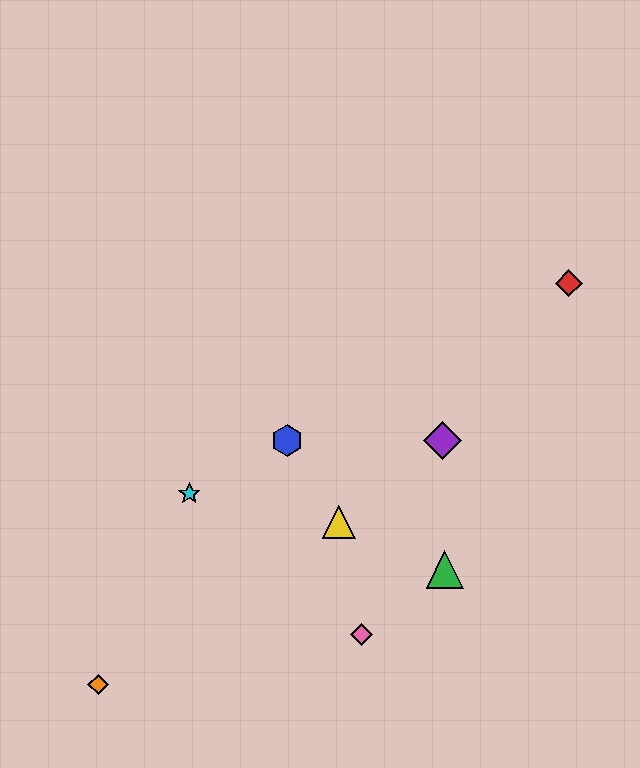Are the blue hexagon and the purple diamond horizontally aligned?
Yes, both are at y≈440.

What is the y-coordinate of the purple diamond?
The purple diamond is at y≈440.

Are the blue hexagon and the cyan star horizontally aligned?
No, the blue hexagon is at y≈440 and the cyan star is at y≈494.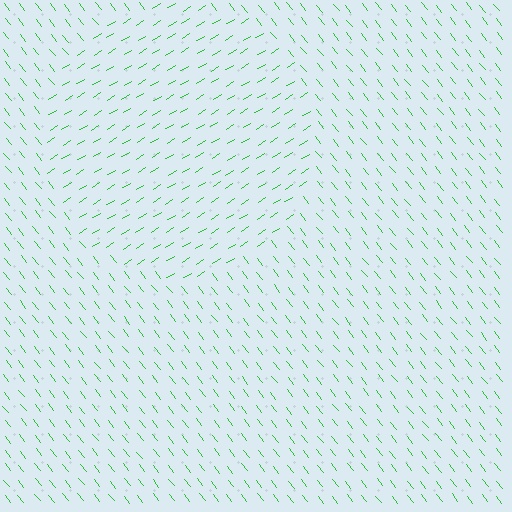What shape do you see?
I see a circle.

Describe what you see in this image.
The image is filled with small green line segments. A circle region in the image has lines oriented differently from the surrounding lines, creating a visible texture boundary.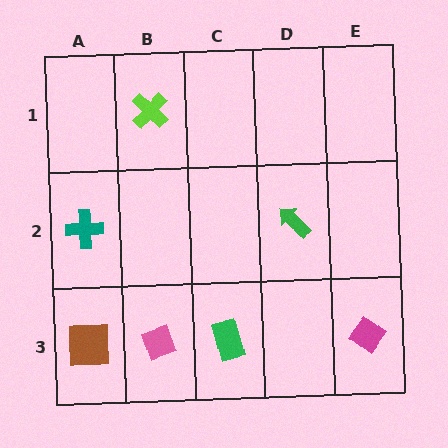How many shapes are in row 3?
4 shapes.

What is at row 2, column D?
A green arrow.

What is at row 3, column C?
A green rectangle.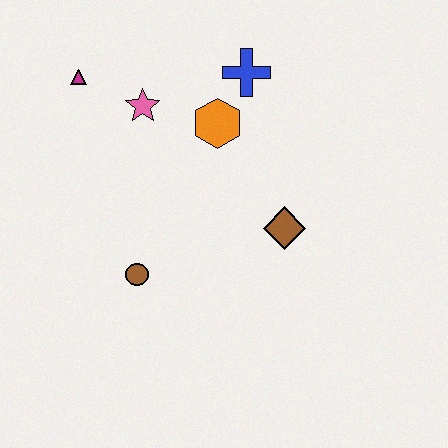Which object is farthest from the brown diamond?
The magenta triangle is farthest from the brown diamond.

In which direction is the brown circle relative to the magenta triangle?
The brown circle is below the magenta triangle.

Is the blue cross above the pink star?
Yes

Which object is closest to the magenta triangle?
The pink star is closest to the magenta triangle.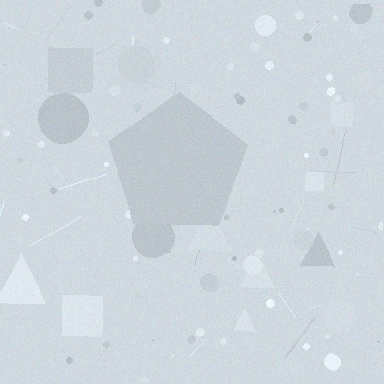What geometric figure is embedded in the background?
A pentagon is embedded in the background.